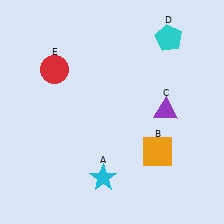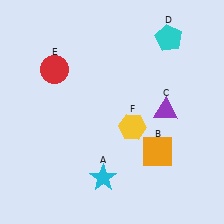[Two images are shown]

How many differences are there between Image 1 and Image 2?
There is 1 difference between the two images.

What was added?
A yellow hexagon (F) was added in Image 2.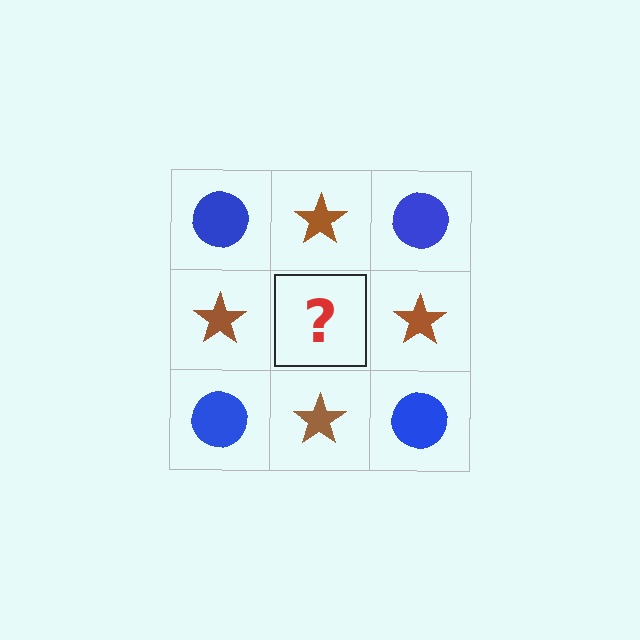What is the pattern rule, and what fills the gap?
The rule is that it alternates blue circle and brown star in a checkerboard pattern. The gap should be filled with a blue circle.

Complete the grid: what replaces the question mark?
The question mark should be replaced with a blue circle.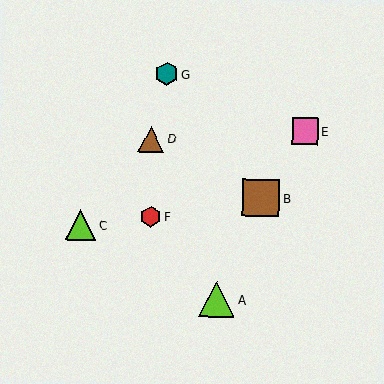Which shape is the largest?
The brown square (labeled B) is the largest.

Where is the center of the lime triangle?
The center of the lime triangle is at (80, 225).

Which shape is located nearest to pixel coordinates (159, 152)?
The brown triangle (labeled D) at (151, 139) is nearest to that location.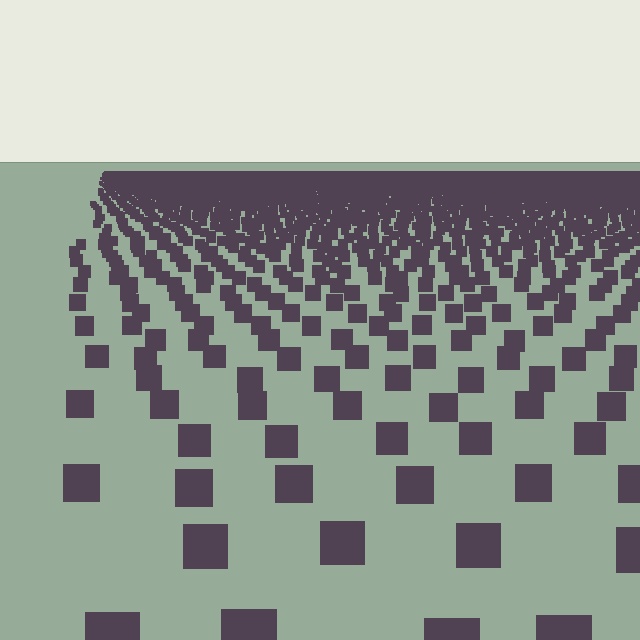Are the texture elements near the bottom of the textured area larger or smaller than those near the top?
Larger. Near the bottom, elements are closer to the viewer and appear at a bigger on-screen size.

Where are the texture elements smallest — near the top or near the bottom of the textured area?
Near the top.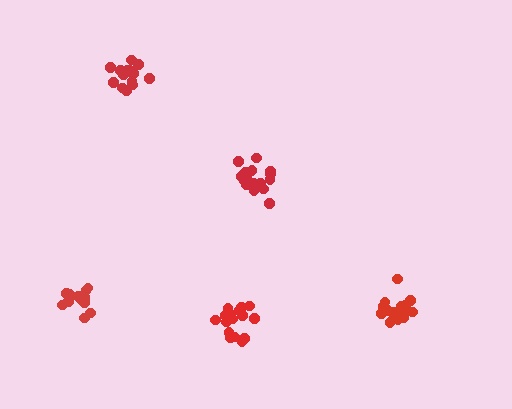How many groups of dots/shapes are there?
There are 5 groups.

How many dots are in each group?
Group 1: 19 dots, Group 2: 13 dots, Group 3: 17 dots, Group 4: 17 dots, Group 5: 15 dots (81 total).